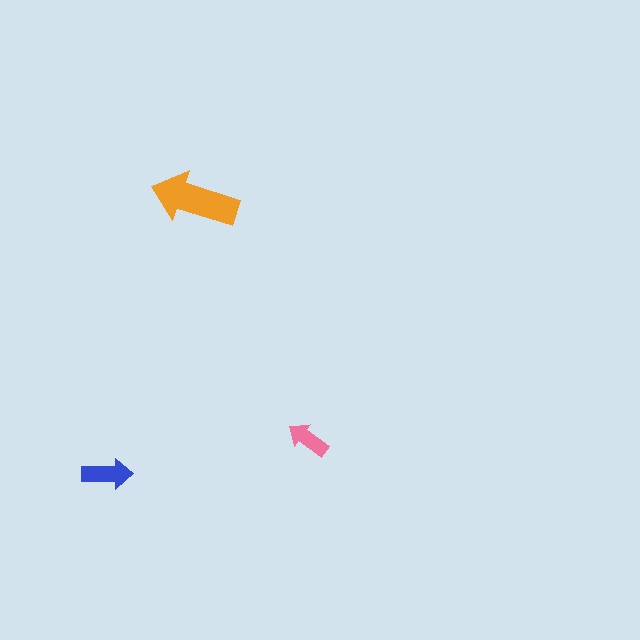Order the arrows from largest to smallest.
the orange one, the blue one, the pink one.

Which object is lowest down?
The blue arrow is bottommost.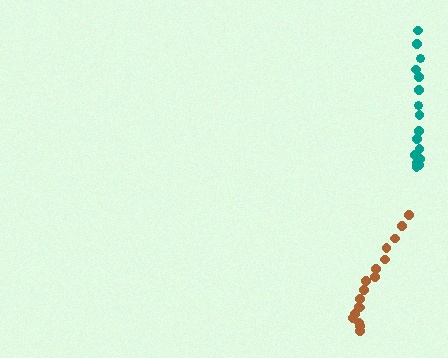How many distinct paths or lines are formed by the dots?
There are 2 distinct paths.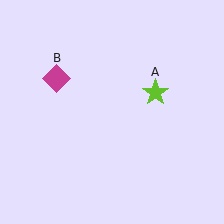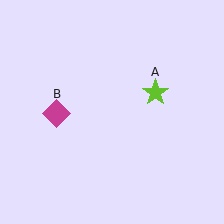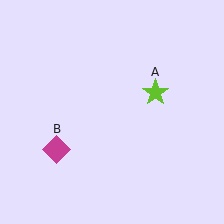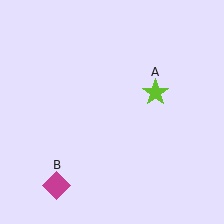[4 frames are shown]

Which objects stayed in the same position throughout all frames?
Lime star (object A) remained stationary.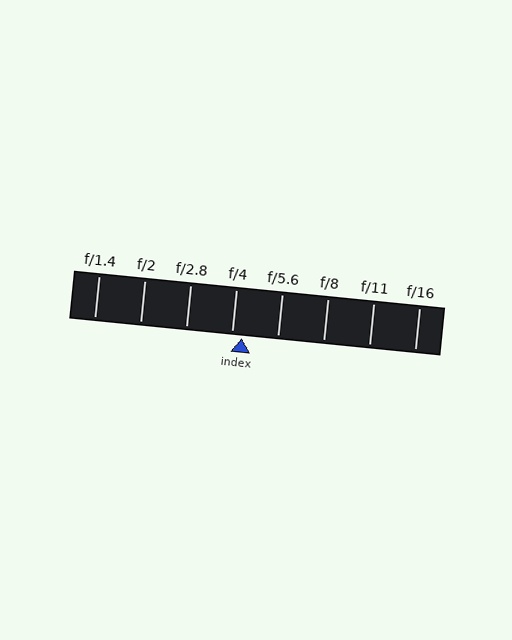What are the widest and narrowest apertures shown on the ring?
The widest aperture shown is f/1.4 and the narrowest is f/16.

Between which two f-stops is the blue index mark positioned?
The index mark is between f/4 and f/5.6.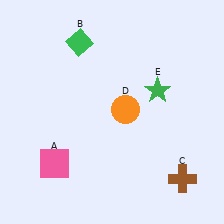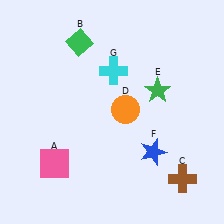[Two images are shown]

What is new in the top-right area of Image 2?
A cyan cross (G) was added in the top-right area of Image 2.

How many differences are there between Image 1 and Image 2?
There are 2 differences between the two images.